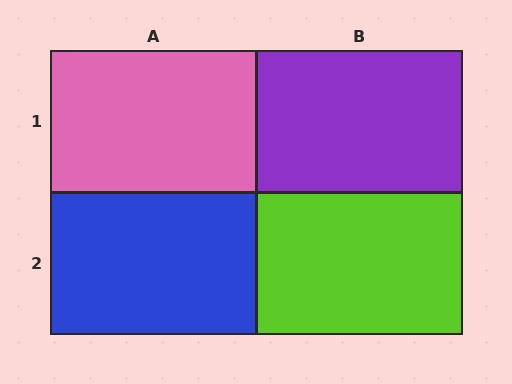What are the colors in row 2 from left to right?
Blue, lime.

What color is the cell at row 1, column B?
Purple.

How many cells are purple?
1 cell is purple.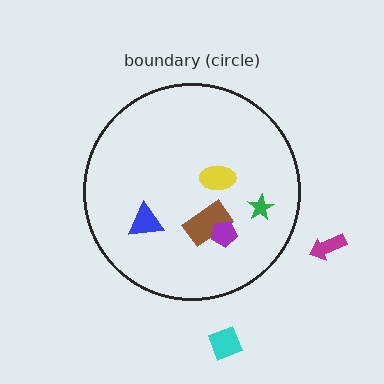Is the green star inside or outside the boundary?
Inside.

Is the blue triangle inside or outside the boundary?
Inside.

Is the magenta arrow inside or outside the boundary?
Outside.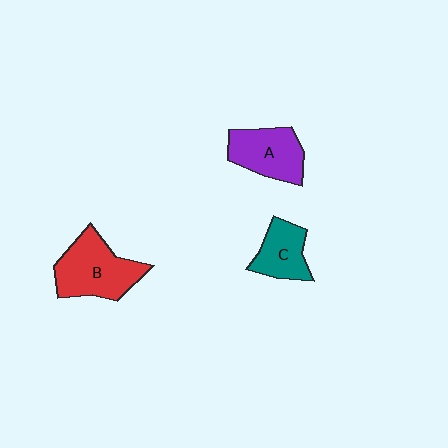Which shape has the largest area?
Shape B (red).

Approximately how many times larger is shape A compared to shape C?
Approximately 1.3 times.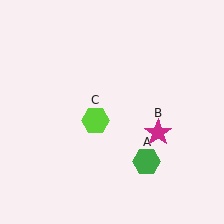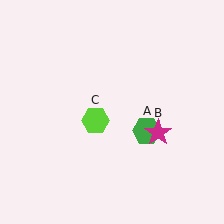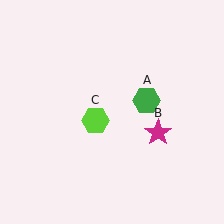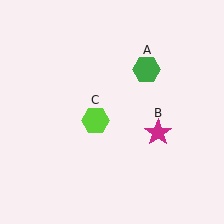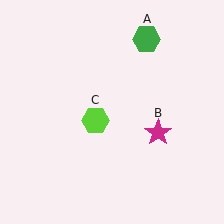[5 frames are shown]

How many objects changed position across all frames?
1 object changed position: green hexagon (object A).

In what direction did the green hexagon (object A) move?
The green hexagon (object A) moved up.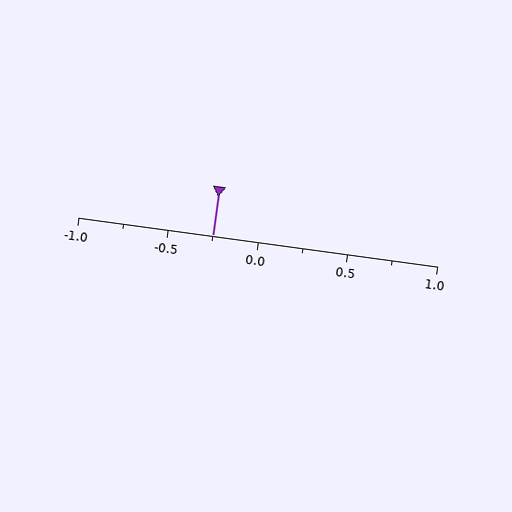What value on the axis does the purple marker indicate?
The marker indicates approximately -0.25.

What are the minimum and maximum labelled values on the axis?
The axis runs from -1.0 to 1.0.